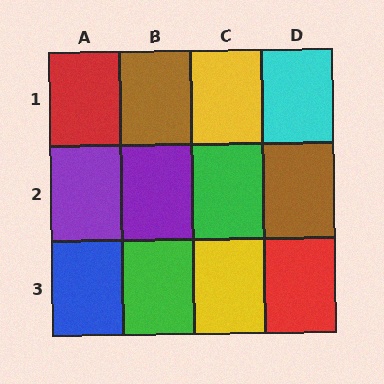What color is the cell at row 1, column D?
Cyan.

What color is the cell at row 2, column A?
Purple.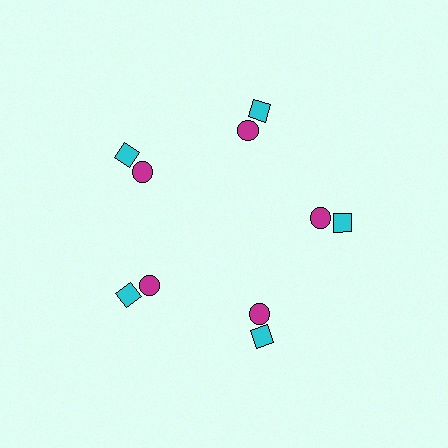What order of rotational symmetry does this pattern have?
This pattern has 5-fold rotational symmetry.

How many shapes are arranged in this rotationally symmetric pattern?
There are 10 shapes, arranged in 5 groups of 2.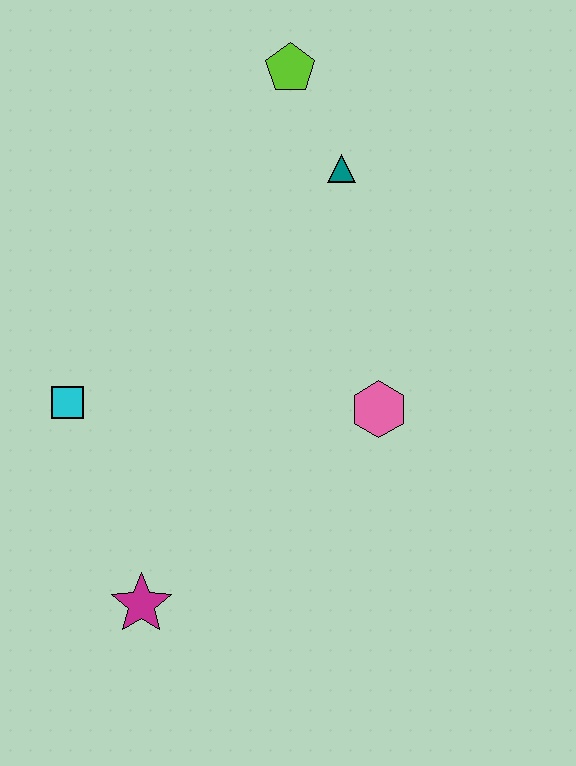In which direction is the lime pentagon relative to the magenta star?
The lime pentagon is above the magenta star.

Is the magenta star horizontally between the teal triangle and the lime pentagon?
No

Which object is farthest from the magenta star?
The lime pentagon is farthest from the magenta star.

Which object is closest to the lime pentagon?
The teal triangle is closest to the lime pentagon.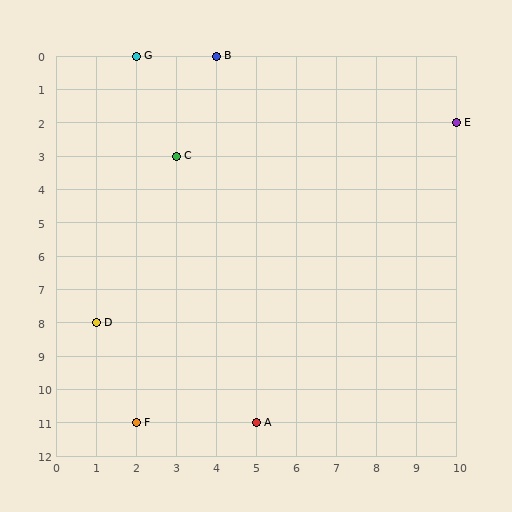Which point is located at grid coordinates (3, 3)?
Point C is at (3, 3).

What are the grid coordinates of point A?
Point A is at grid coordinates (5, 11).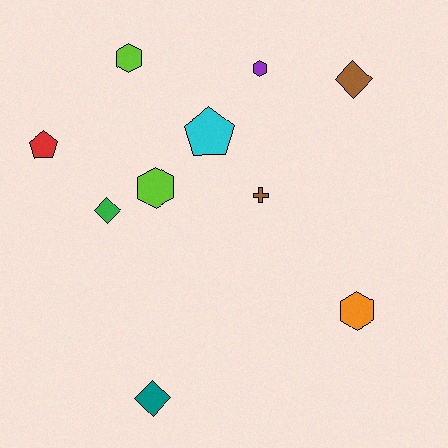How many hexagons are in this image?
There are 4 hexagons.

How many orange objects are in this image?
There is 1 orange object.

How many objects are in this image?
There are 10 objects.